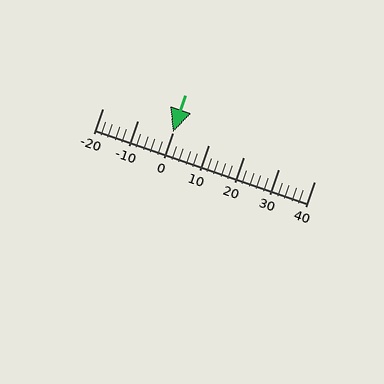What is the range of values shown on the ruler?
The ruler shows values from -20 to 40.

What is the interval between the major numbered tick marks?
The major tick marks are spaced 10 units apart.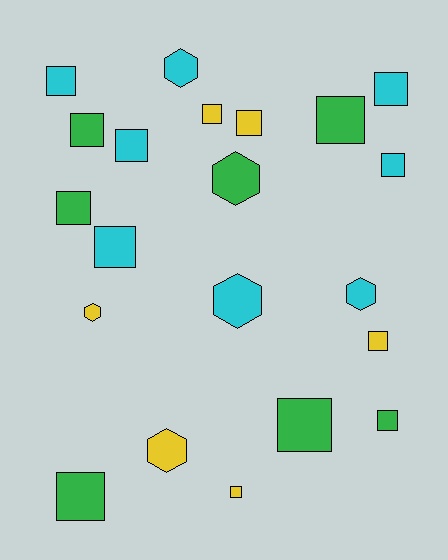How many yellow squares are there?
There are 4 yellow squares.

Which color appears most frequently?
Cyan, with 8 objects.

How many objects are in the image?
There are 21 objects.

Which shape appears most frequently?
Square, with 15 objects.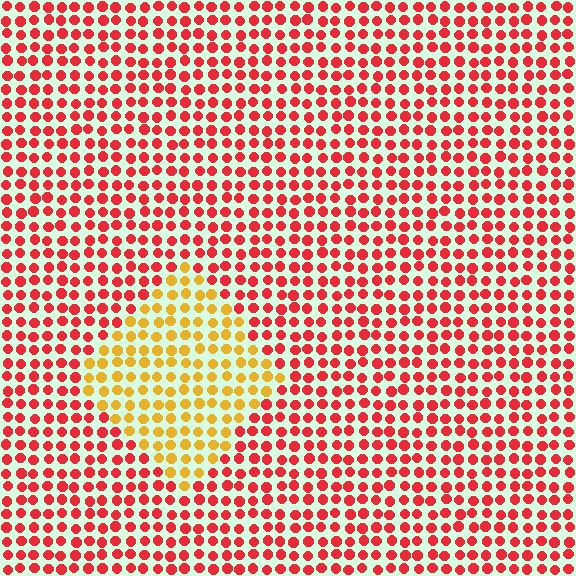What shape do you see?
I see a diamond.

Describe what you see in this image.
The image is filled with small red elements in a uniform arrangement. A diamond-shaped region is visible where the elements are tinted to a slightly different hue, forming a subtle color boundary.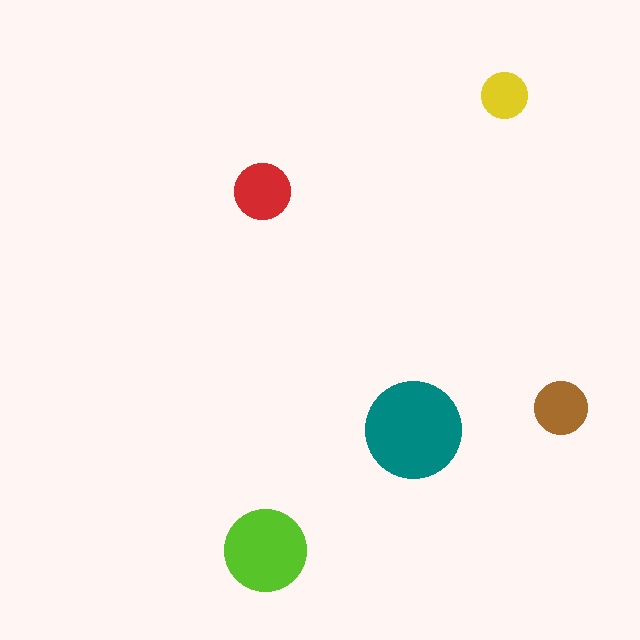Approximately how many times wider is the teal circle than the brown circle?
About 2 times wider.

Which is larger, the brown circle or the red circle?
The red one.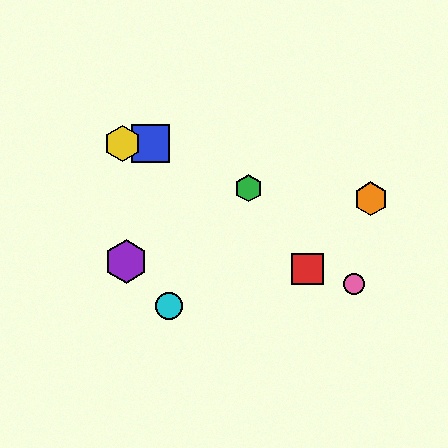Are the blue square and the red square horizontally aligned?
No, the blue square is at y≈143 and the red square is at y≈269.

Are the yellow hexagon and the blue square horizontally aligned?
Yes, both are at y≈143.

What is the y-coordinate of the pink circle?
The pink circle is at y≈284.